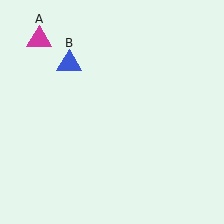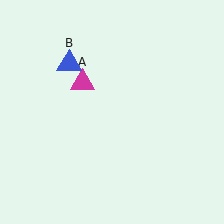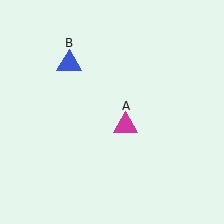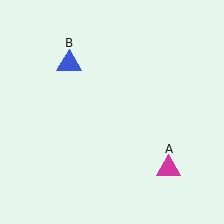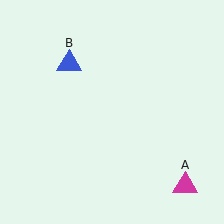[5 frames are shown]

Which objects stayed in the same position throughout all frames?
Blue triangle (object B) remained stationary.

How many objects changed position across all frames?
1 object changed position: magenta triangle (object A).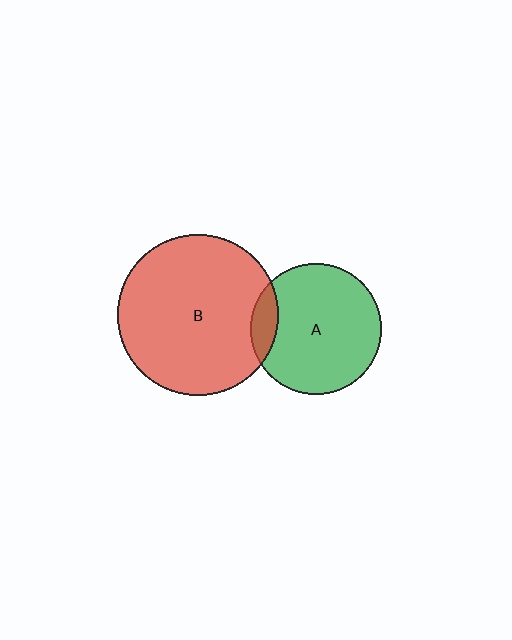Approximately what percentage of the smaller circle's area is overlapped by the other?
Approximately 10%.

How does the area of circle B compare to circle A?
Approximately 1.5 times.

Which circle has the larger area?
Circle B (red).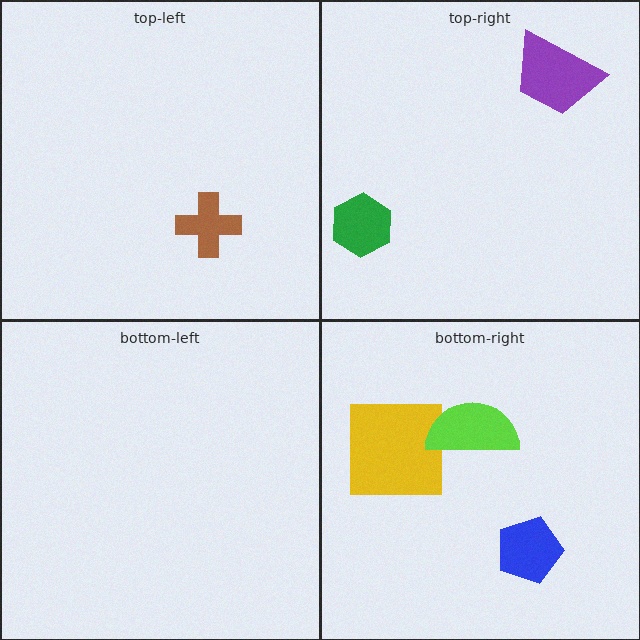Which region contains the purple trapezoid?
The top-right region.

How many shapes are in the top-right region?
2.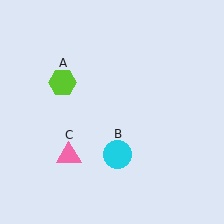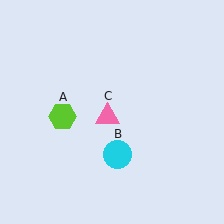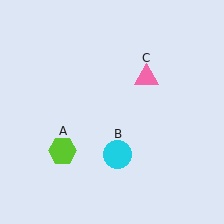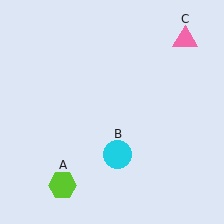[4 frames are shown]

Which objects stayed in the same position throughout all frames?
Cyan circle (object B) remained stationary.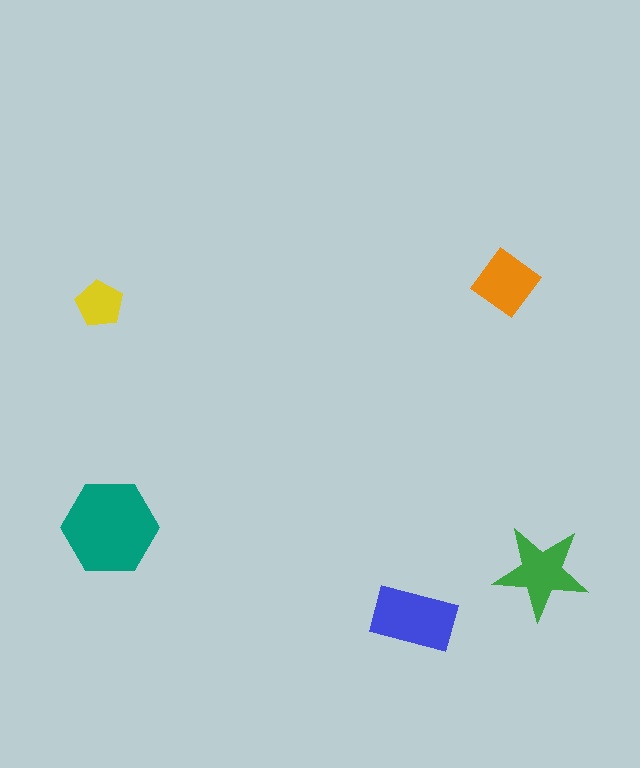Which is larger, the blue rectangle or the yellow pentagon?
The blue rectangle.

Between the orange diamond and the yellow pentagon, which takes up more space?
The orange diamond.